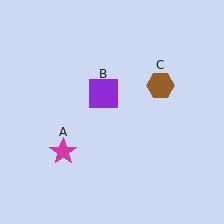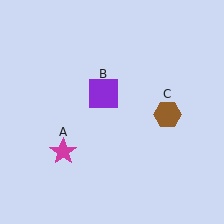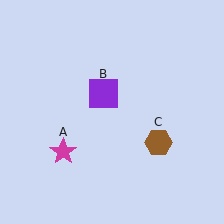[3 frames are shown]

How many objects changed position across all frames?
1 object changed position: brown hexagon (object C).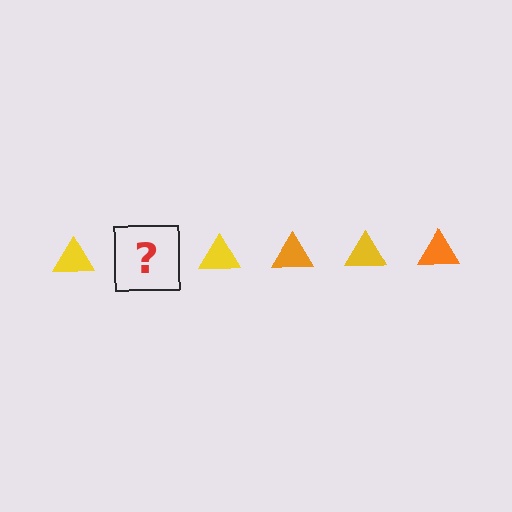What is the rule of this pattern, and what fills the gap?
The rule is that the pattern cycles through yellow, orange triangles. The gap should be filled with an orange triangle.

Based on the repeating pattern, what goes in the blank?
The blank should be an orange triangle.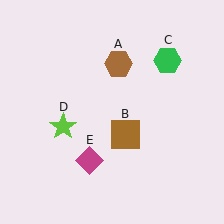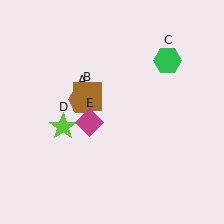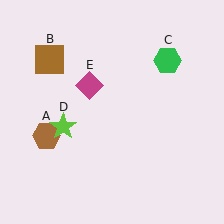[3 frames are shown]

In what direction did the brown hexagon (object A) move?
The brown hexagon (object A) moved down and to the left.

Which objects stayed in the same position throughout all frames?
Green hexagon (object C) and lime star (object D) remained stationary.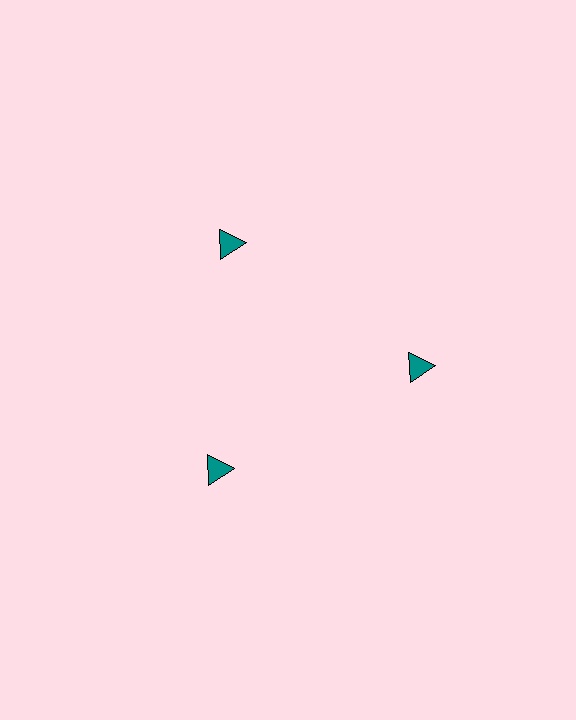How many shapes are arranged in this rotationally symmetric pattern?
There are 3 shapes, arranged in 3 groups of 1.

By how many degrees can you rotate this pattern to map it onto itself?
The pattern maps onto itself every 120 degrees of rotation.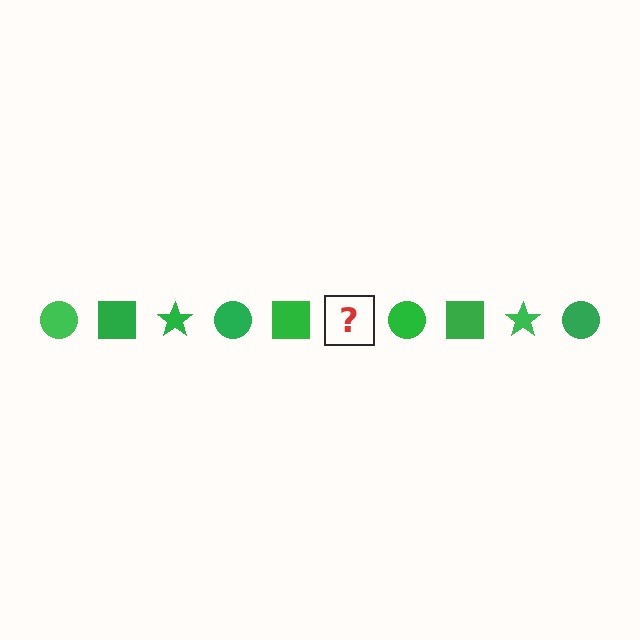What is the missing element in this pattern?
The missing element is a green star.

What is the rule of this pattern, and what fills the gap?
The rule is that the pattern cycles through circle, square, star shapes in green. The gap should be filled with a green star.